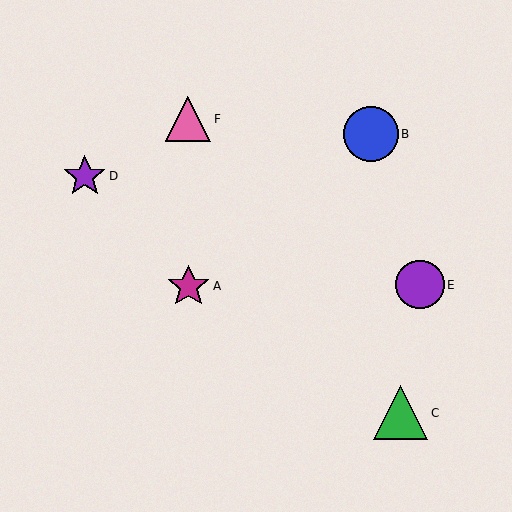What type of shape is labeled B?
Shape B is a blue circle.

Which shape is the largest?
The green triangle (labeled C) is the largest.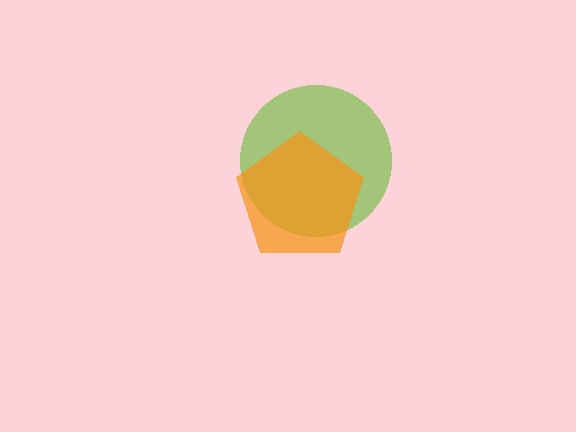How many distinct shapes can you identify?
There are 2 distinct shapes: a lime circle, an orange pentagon.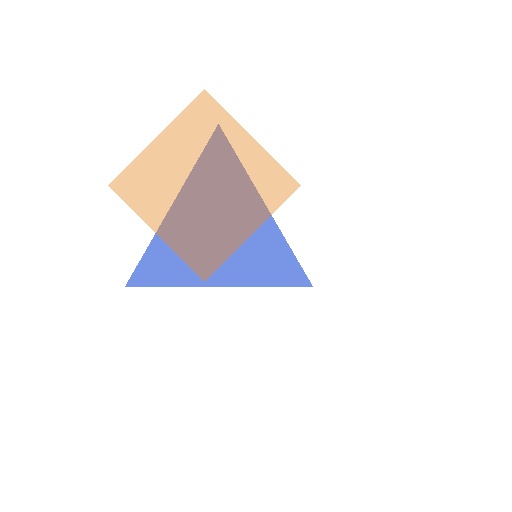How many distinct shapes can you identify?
There are 2 distinct shapes: a blue triangle, an orange diamond.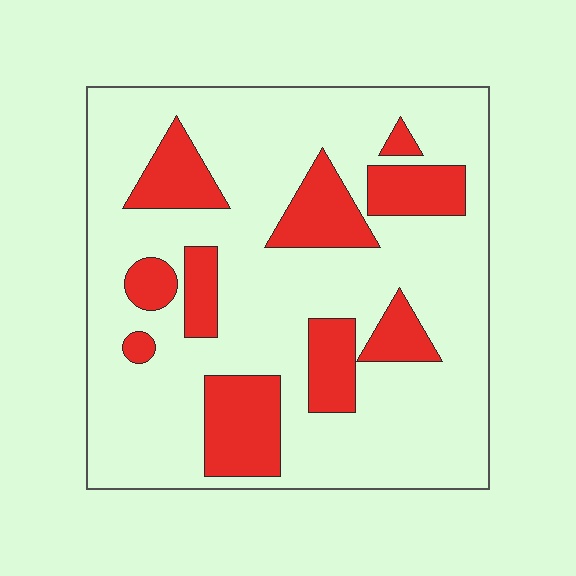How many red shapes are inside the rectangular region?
10.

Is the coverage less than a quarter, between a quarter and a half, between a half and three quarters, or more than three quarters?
Less than a quarter.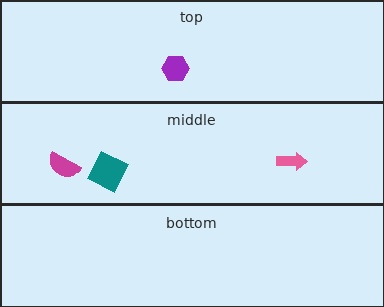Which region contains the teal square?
The middle region.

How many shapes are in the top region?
1.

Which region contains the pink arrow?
The middle region.